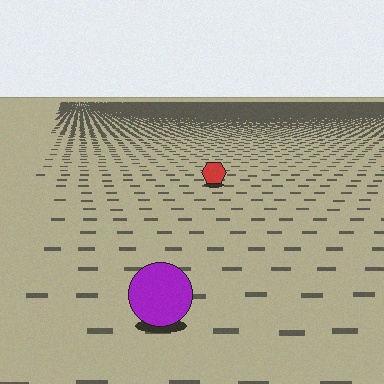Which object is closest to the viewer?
The purple circle is closest. The texture marks near it are larger and more spread out.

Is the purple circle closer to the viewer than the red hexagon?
Yes. The purple circle is closer — you can tell from the texture gradient: the ground texture is coarser near it.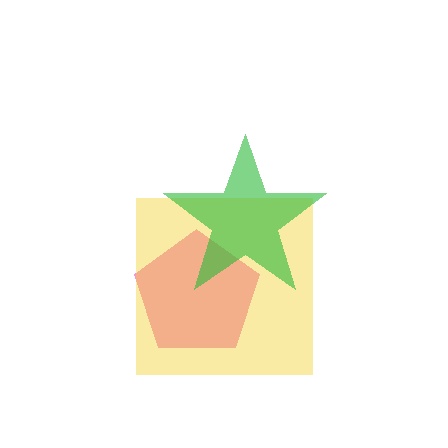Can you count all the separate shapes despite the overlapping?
Yes, there are 3 separate shapes.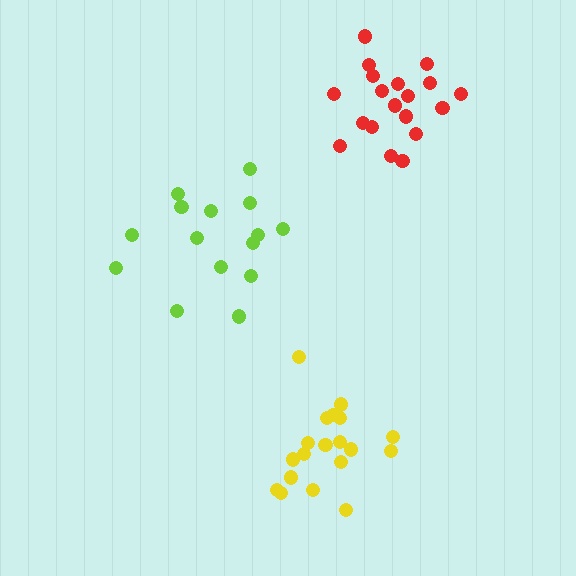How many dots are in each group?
Group 1: 19 dots, Group 2: 19 dots, Group 3: 15 dots (53 total).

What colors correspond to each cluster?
The clusters are colored: yellow, red, lime.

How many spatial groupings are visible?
There are 3 spatial groupings.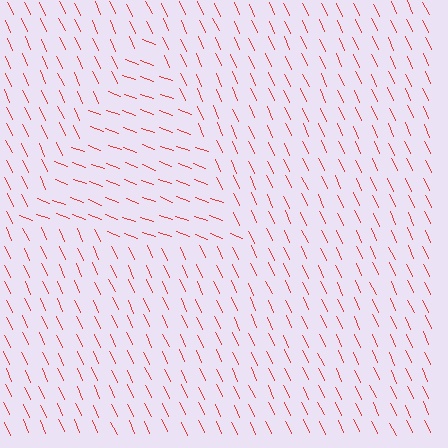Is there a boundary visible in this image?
Yes, there is a texture boundary formed by a change in line orientation.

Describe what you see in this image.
The image is filled with small red line segments. A triangle region in the image has lines oriented differently from the surrounding lines, creating a visible texture boundary.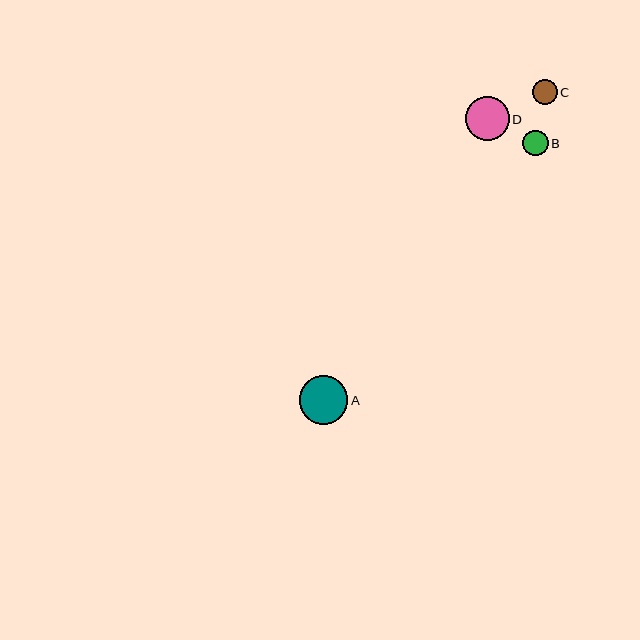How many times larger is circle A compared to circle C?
Circle A is approximately 2.0 times the size of circle C.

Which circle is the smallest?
Circle C is the smallest with a size of approximately 24 pixels.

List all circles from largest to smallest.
From largest to smallest: A, D, B, C.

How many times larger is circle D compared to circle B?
Circle D is approximately 1.7 times the size of circle B.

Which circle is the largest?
Circle A is the largest with a size of approximately 48 pixels.